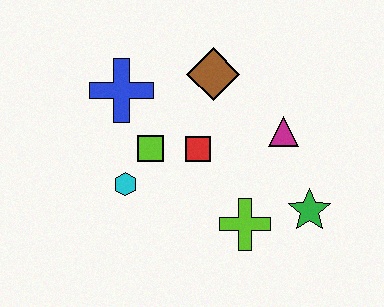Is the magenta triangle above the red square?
Yes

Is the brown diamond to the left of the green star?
Yes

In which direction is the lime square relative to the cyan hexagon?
The lime square is above the cyan hexagon.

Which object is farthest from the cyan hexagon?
The green star is farthest from the cyan hexagon.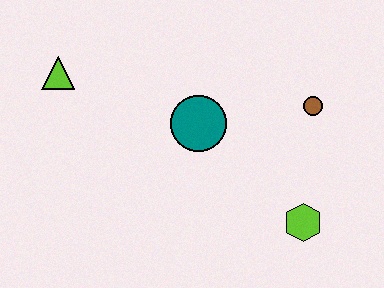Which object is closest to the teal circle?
The brown circle is closest to the teal circle.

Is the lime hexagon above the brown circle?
No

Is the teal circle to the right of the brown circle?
No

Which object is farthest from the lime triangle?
The lime hexagon is farthest from the lime triangle.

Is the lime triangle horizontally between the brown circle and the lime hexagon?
No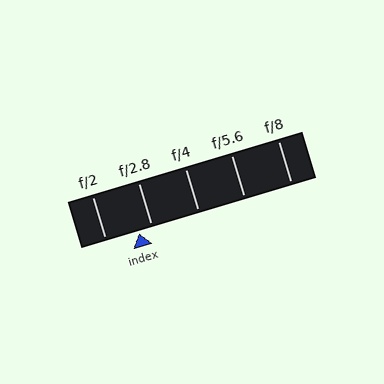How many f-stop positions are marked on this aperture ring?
There are 5 f-stop positions marked.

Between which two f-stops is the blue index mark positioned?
The index mark is between f/2 and f/2.8.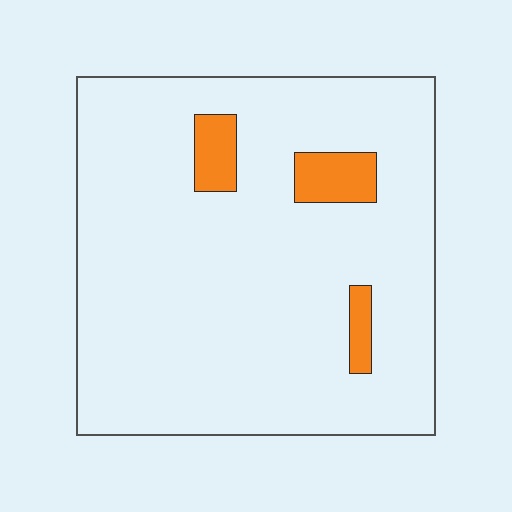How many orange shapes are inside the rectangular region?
3.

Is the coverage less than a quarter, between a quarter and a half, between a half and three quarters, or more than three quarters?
Less than a quarter.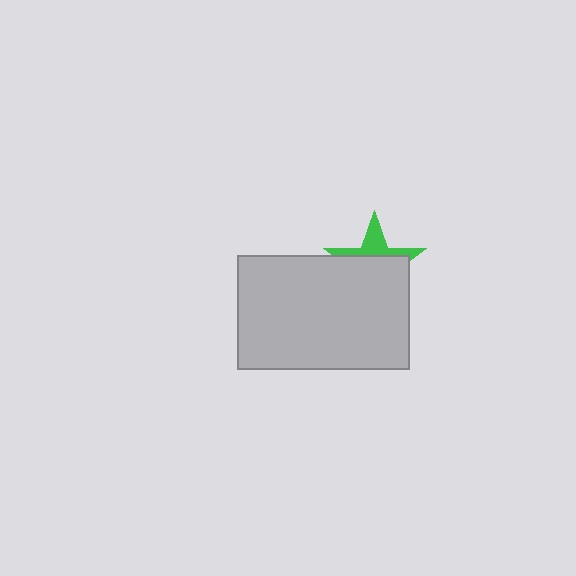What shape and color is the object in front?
The object in front is a light gray rectangle.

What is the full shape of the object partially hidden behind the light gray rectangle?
The partially hidden object is a green star.